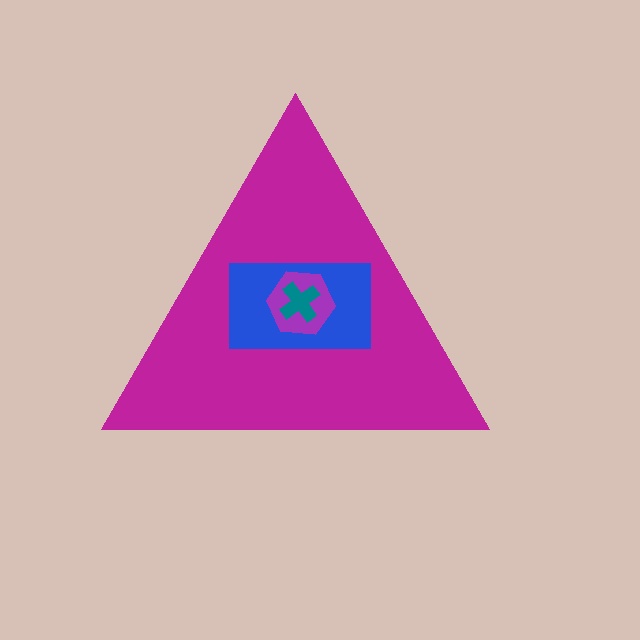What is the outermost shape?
The magenta triangle.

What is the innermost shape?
The teal cross.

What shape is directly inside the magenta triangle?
The blue rectangle.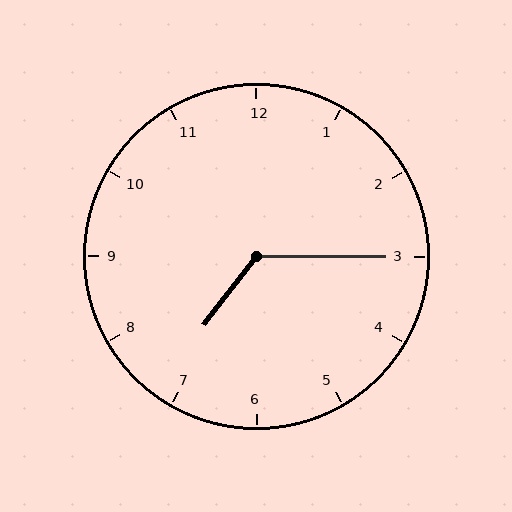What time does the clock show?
7:15.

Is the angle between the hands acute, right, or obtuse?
It is obtuse.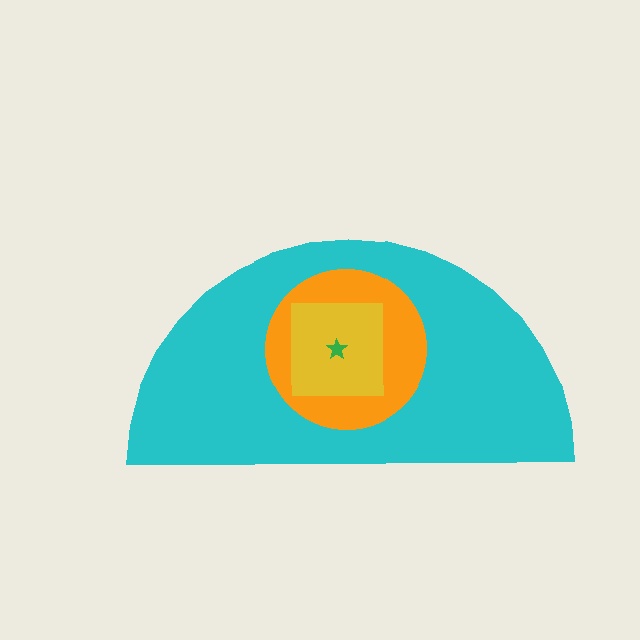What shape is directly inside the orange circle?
The yellow square.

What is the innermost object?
The green star.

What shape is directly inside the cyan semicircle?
The orange circle.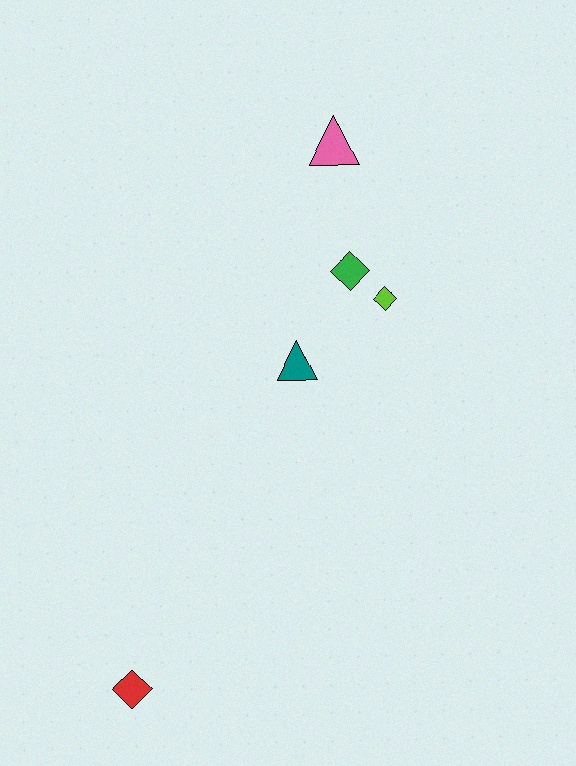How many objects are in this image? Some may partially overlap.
There are 5 objects.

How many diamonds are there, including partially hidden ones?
There are 3 diamonds.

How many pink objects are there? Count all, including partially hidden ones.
There is 1 pink object.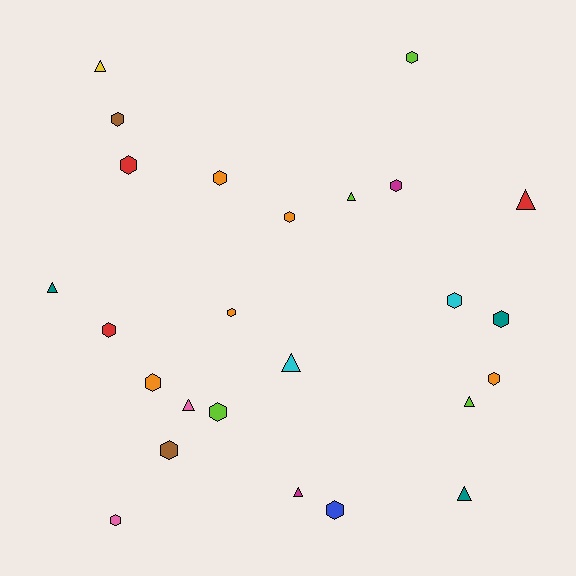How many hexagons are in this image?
There are 16 hexagons.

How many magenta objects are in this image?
There are 2 magenta objects.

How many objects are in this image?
There are 25 objects.